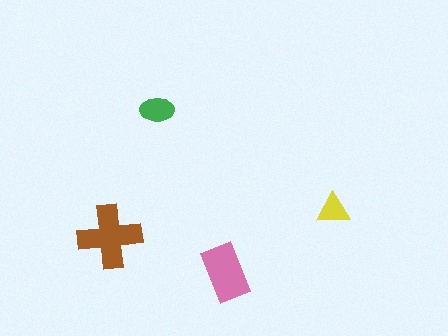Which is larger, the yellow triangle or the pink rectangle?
The pink rectangle.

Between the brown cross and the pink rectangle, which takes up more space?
The brown cross.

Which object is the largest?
The brown cross.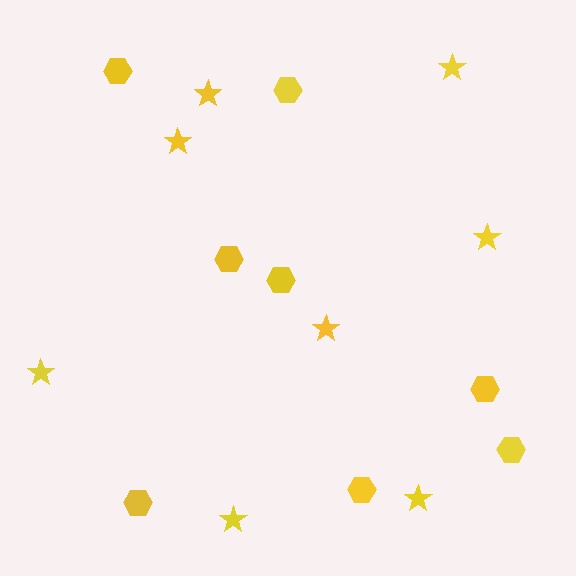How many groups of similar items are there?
There are 2 groups: one group of hexagons (8) and one group of stars (8).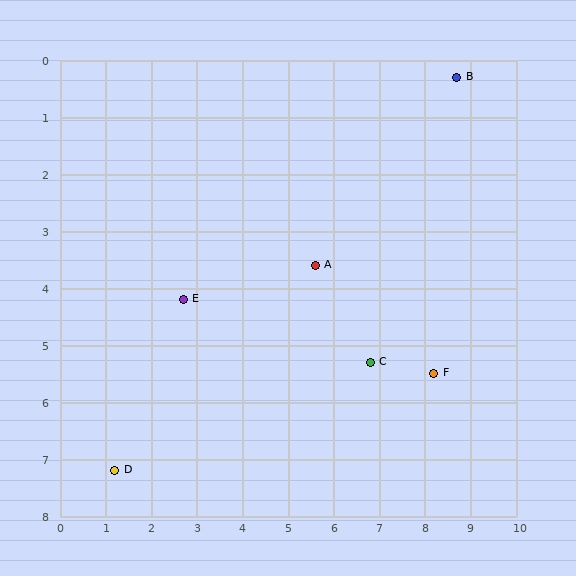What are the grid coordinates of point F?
Point F is at approximately (8.2, 5.5).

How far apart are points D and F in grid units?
Points D and F are about 7.2 grid units apart.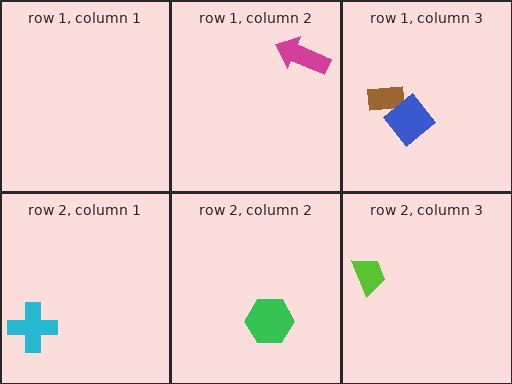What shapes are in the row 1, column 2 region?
The magenta arrow.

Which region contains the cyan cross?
The row 2, column 1 region.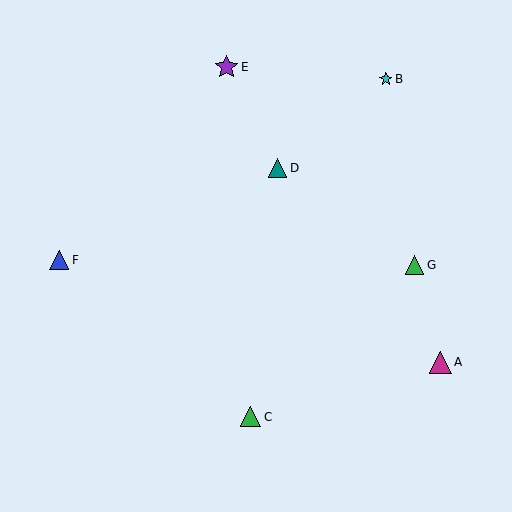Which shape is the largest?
The purple star (labeled E) is the largest.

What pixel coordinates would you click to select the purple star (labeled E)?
Click at (227, 67) to select the purple star E.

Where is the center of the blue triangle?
The center of the blue triangle is at (59, 260).